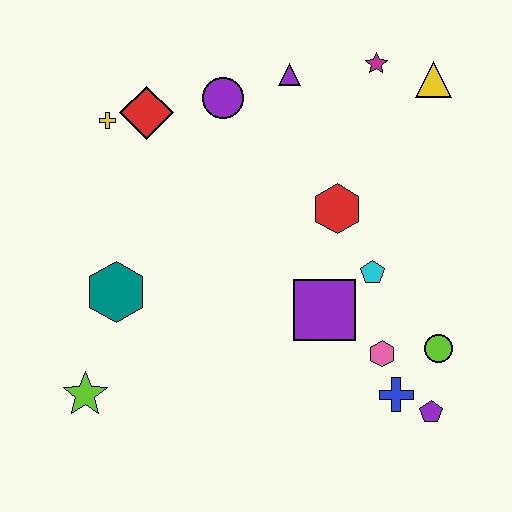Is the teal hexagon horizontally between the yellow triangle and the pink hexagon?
No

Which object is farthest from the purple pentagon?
The yellow cross is farthest from the purple pentagon.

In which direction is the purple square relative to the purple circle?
The purple square is below the purple circle.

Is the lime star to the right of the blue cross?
No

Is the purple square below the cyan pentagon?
Yes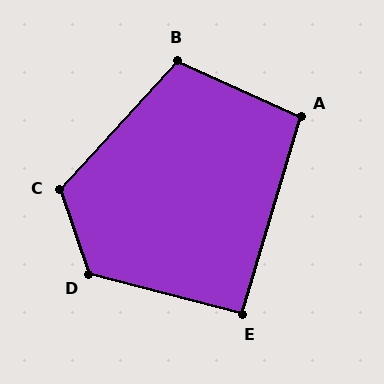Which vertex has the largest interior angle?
D, at approximately 123 degrees.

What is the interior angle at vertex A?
Approximately 98 degrees (obtuse).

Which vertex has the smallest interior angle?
E, at approximately 92 degrees.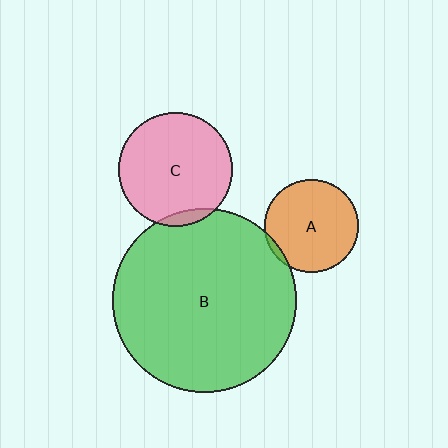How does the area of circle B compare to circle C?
Approximately 2.6 times.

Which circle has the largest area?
Circle B (green).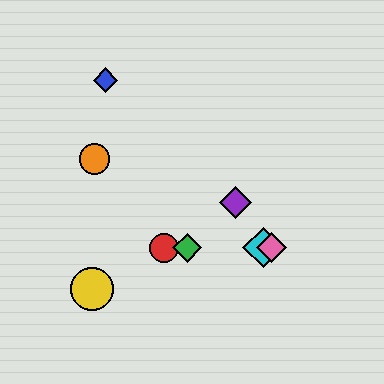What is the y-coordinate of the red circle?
The red circle is at y≈248.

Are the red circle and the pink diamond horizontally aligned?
Yes, both are at y≈248.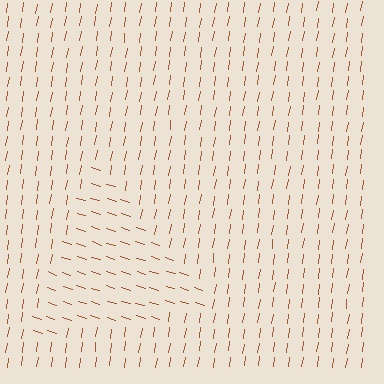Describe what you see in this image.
The image is filled with small brown line segments. A triangle region in the image has lines oriented differently from the surrounding lines, creating a visible texture boundary.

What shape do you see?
I see a triangle.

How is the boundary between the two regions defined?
The boundary is defined purely by a change in line orientation (approximately 81 degrees difference). All lines are the same color and thickness.